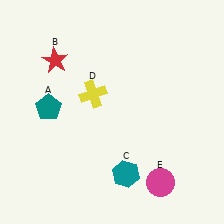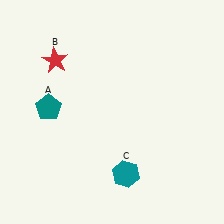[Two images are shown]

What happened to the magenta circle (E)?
The magenta circle (E) was removed in Image 2. It was in the bottom-right area of Image 1.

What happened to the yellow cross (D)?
The yellow cross (D) was removed in Image 2. It was in the top-left area of Image 1.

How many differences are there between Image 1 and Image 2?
There are 2 differences between the two images.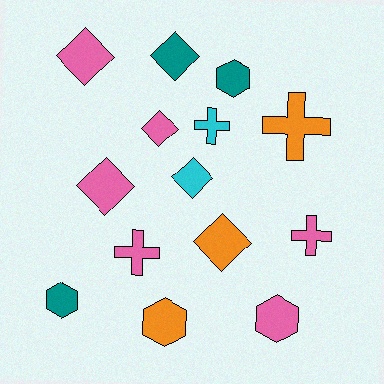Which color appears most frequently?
Pink, with 6 objects.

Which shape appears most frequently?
Diamond, with 6 objects.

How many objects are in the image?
There are 14 objects.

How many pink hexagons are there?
There is 1 pink hexagon.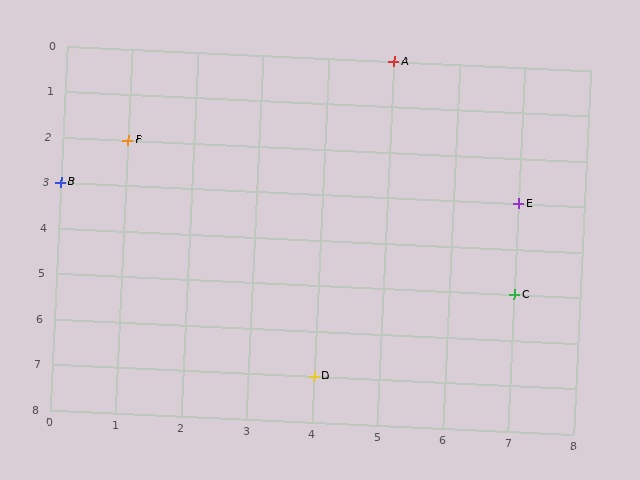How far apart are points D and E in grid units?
Points D and E are 3 columns and 4 rows apart (about 5.0 grid units diagonally).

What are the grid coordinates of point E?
Point E is at grid coordinates (7, 3).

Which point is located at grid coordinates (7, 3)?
Point E is at (7, 3).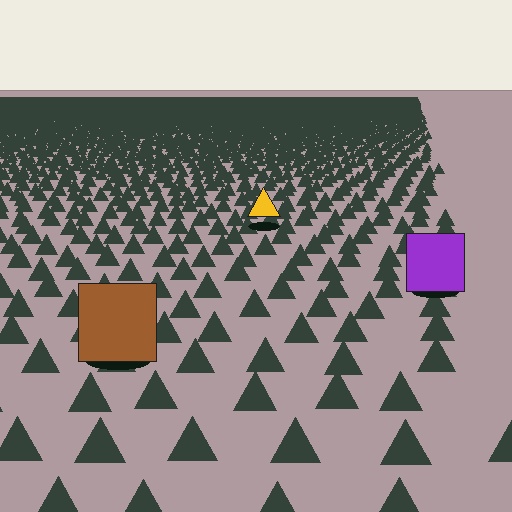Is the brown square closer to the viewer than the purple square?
Yes. The brown square is closer — you can tell from the texture gradient: the ground texture is coarser near it.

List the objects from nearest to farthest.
From nearest to farthest: the brown square, the purple square, the yellow triangle.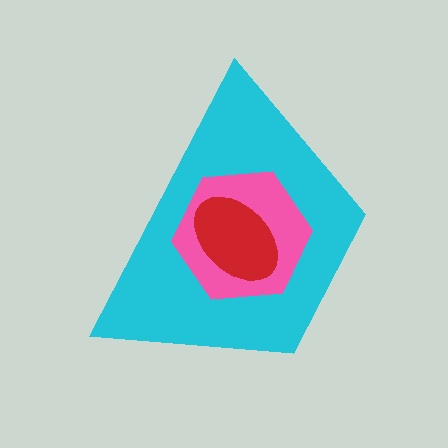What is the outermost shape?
The cyan trapezoid.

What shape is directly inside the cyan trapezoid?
The pink hexagon.